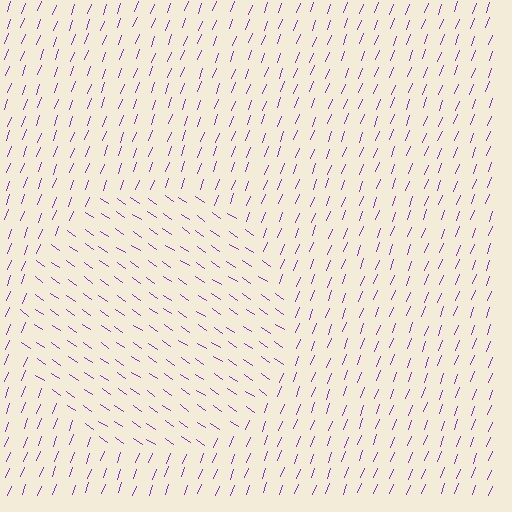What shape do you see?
I see a circle.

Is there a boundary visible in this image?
Yes, there is a texture boundary formed by a change in line orientation.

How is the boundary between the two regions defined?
The boundary is defined purely by a change in line orientation (approximately 76 degrees difference). All lines are the same color and thickness.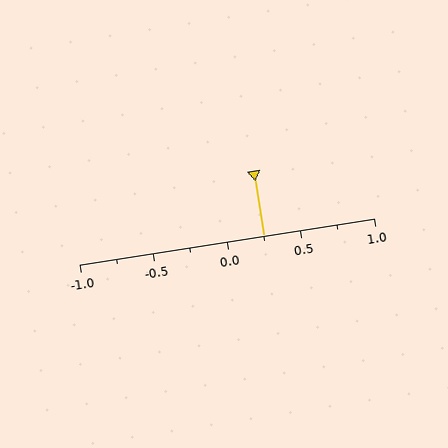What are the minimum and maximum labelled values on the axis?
The axis runs from -1.0 to 1.0.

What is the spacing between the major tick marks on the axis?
The major ticks are spaced 0.5 apart.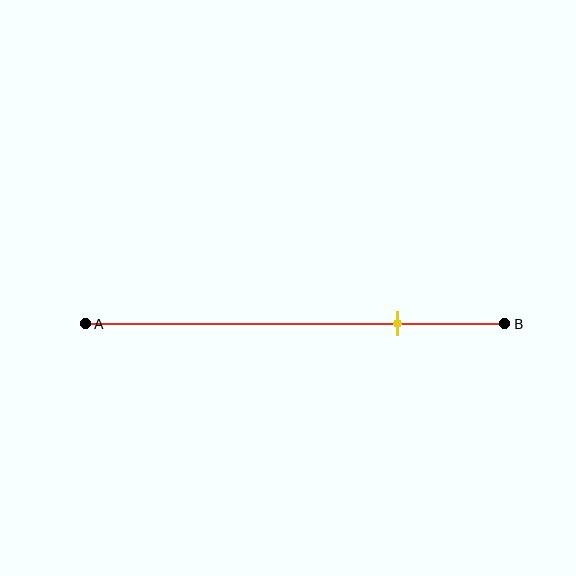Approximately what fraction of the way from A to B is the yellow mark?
The yellow mark is approximately 75% of the way from A to B.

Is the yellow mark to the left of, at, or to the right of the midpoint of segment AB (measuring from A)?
The yellow mark is to the right of the midpoint of segment AB.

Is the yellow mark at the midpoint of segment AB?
No, the mark is at about 75% from A, not at the 50% midpoint.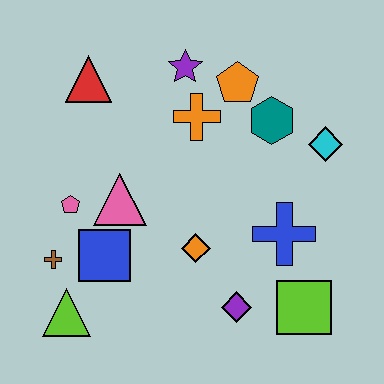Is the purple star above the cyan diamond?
Yes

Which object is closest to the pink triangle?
The pink pentagon is closest to the pink triangle.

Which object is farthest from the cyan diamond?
The lime triangle is farthest from the cyan diamond.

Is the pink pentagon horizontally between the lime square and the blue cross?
No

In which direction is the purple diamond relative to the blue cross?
The purple diamond is below the blue cross.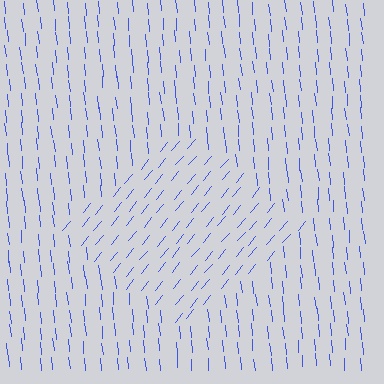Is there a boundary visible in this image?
Yes, there is a texture boundary formed by a change in line orientation.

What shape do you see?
I see a diamond.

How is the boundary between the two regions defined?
The boundary is defined purely by a change in line orientation (approximately 45 degrees difference). All lines are the same color and thickness.